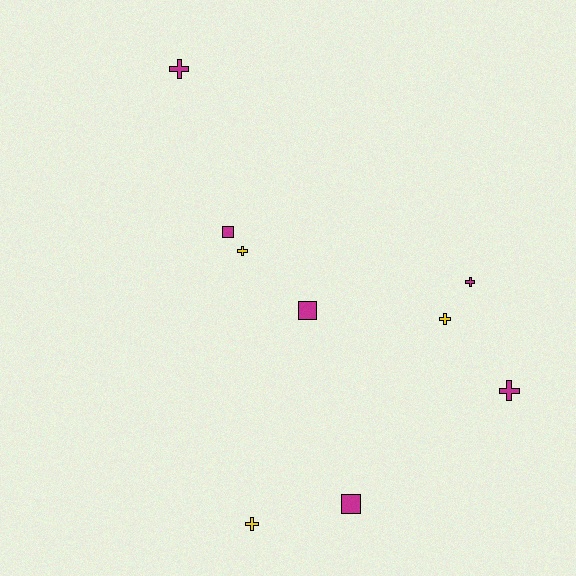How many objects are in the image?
There are 9 objects.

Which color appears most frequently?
Magenta, with 6 objects.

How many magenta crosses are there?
There are 3 magenta crosses.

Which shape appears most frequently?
Cross, with 6 objects.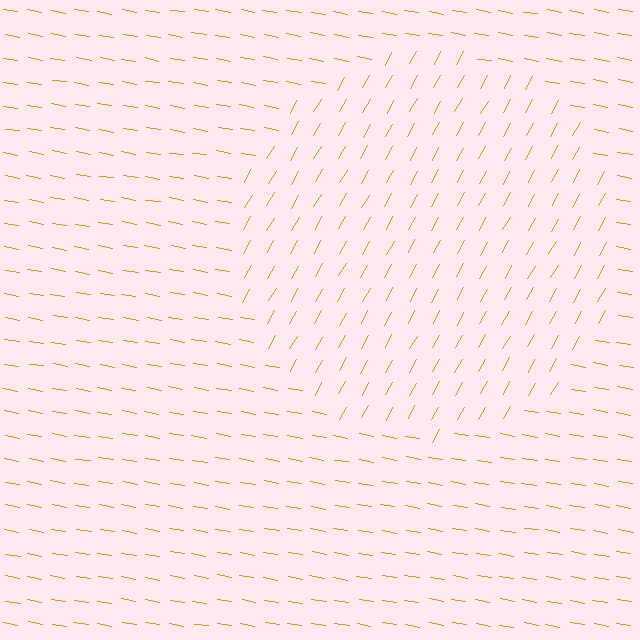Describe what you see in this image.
The image is filled with small orange line segments. A circle region in the image has lines oriented differently from the surrounding lines, creating a visible texture boundary.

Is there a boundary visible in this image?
Yes, there is a texture boundary formed by a change in line orientation.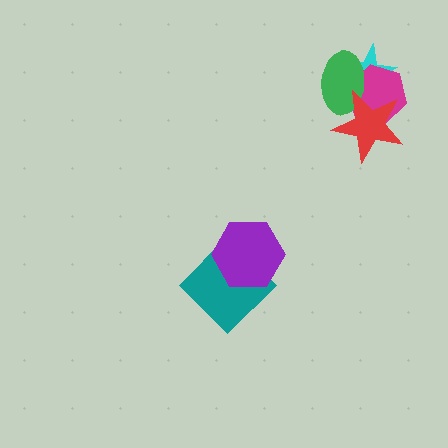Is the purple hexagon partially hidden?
No, no other shape covers it.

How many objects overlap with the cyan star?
3 objects overlap with the cyan star.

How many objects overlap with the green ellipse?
3 objects overlap with the green ellipse.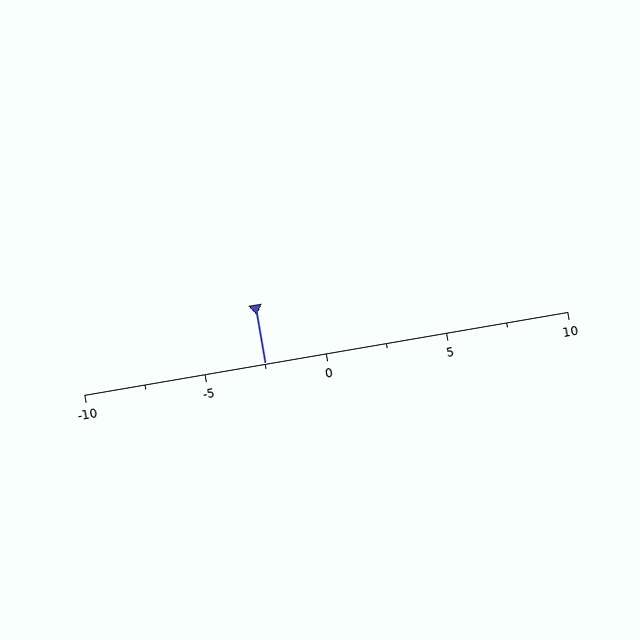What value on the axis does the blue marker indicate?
The marker indicates approximately -2.5.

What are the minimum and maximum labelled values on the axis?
The axis runs from -10 to 10.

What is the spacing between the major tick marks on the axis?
The major ticks are spaced 5 apart.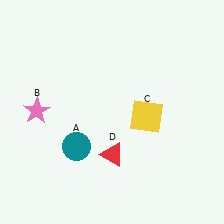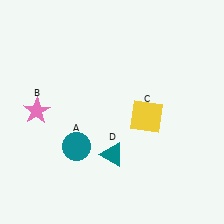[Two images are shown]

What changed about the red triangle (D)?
In Image 1, D is red. In Image 2, it changed to teal.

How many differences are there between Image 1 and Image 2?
There is 1 difference between the two images.